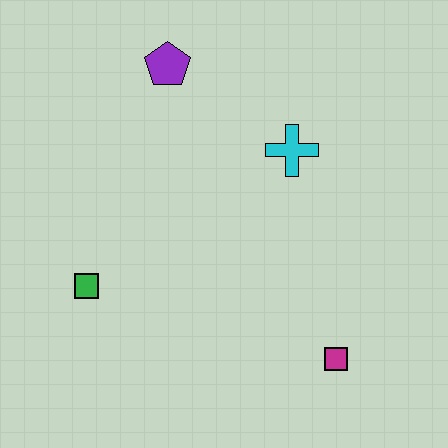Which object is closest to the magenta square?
The cyan cross is closest to the magenta square.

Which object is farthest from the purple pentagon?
The magenta square is farthest from the purple pentagon.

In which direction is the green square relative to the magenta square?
The green square is to the left of the magenta square.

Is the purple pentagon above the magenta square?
Yes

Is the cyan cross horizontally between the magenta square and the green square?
Yes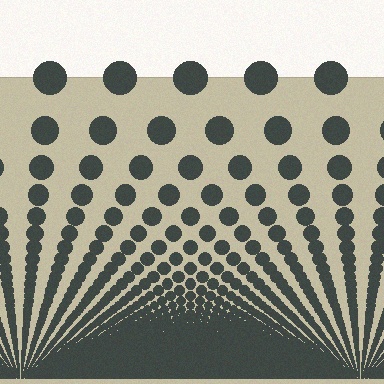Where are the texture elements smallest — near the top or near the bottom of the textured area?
Near the bottom.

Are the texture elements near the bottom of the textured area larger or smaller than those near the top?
Smaller. The gradient is inverted — elements near the bottom are smaller and denser.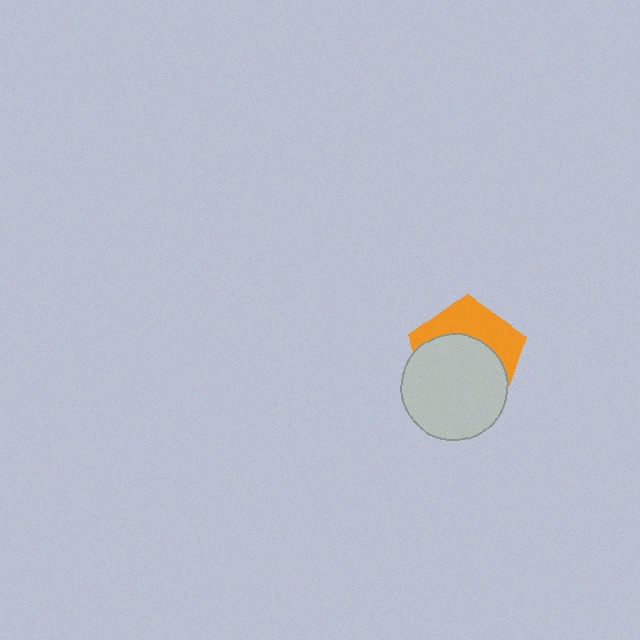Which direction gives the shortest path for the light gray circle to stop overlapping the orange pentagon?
Moving down gives the shortest separation.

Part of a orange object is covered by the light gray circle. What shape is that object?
It is a pentagon.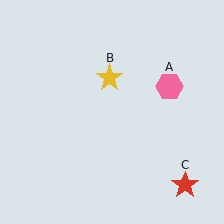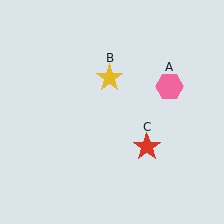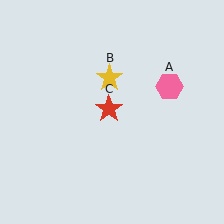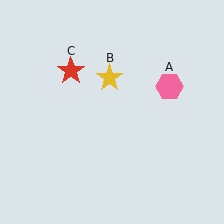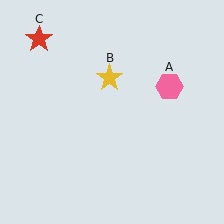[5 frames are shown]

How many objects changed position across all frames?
1 object changed position: red star (object C).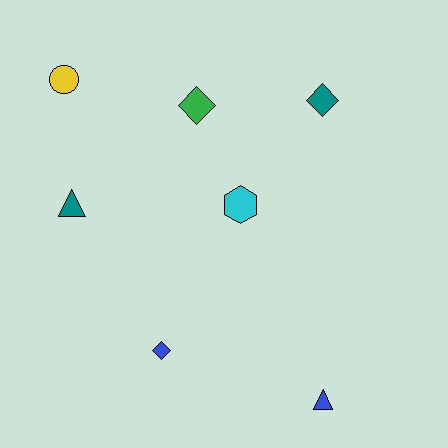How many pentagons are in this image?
There are no pentagons.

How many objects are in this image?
There are 7 objects.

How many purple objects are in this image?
There are no purple objects.